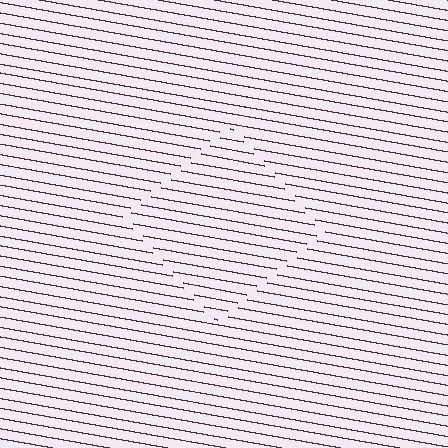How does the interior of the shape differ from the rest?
The interior of the shape contains the same grating, shifted by half a period — the contour is defined by the phase discontinuity where line-ends from the inner and outer gratings abut.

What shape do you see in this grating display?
An illusory square. The interior of the shape contains the same grating, shifted by half a period — the contour is defined by the phase discontinuity where line-ends from the inner and outer gratings abut.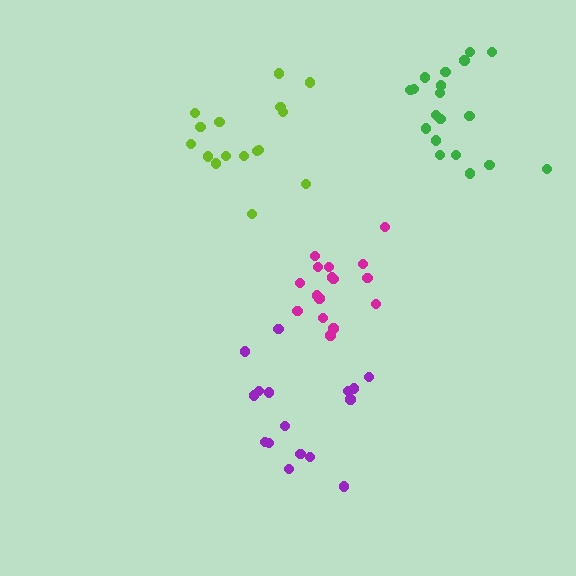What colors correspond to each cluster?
The clusters are colored: lime, purple, green, magenta.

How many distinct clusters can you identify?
There are 4 distinct clusters.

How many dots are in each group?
Group 1: 16 dots, Group 2: 16 dots, Group 3: 19 dots, Group 4: 16 dots (67 total).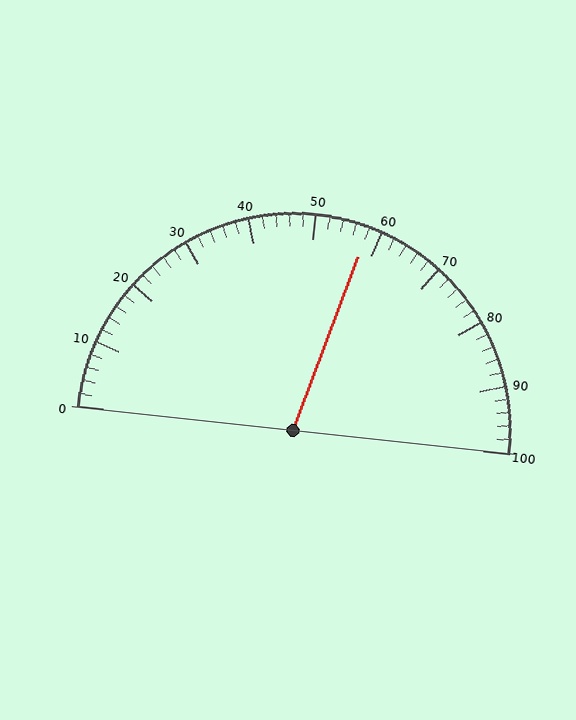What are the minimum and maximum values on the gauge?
The gauge ranges from 0 to 100.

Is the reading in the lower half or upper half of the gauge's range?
The reading is in the upper half of the range (0 to 100).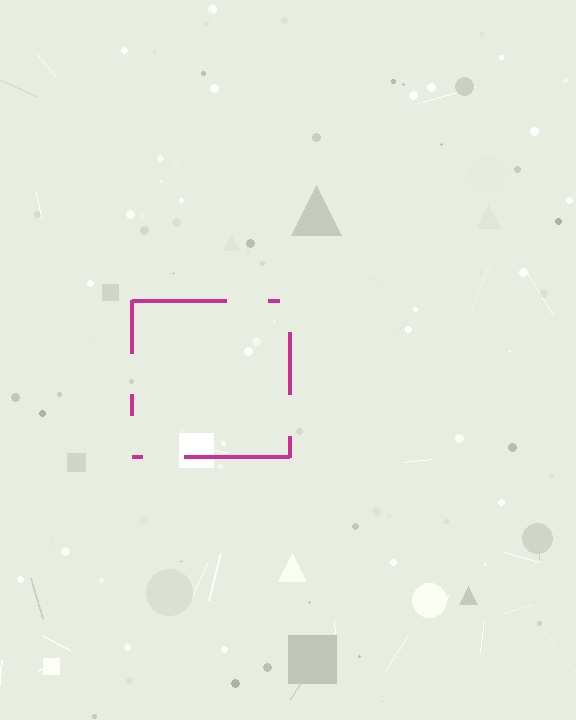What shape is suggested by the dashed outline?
The dashed outline suggests a square.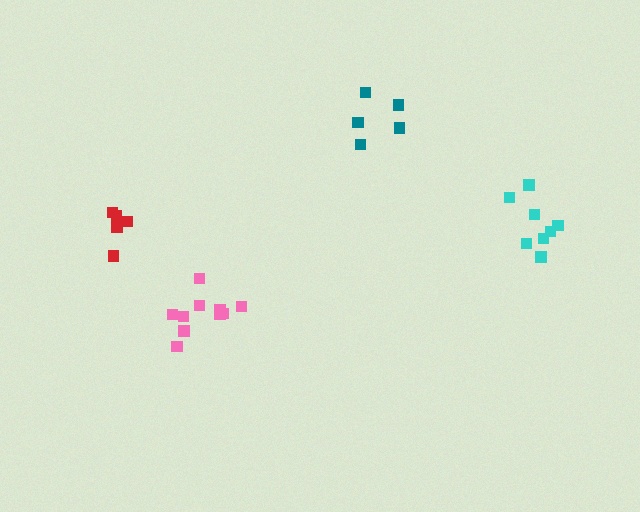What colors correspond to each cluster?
The clusters are colored: cyan, red, teal, pink.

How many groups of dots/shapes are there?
There are 4 groups.